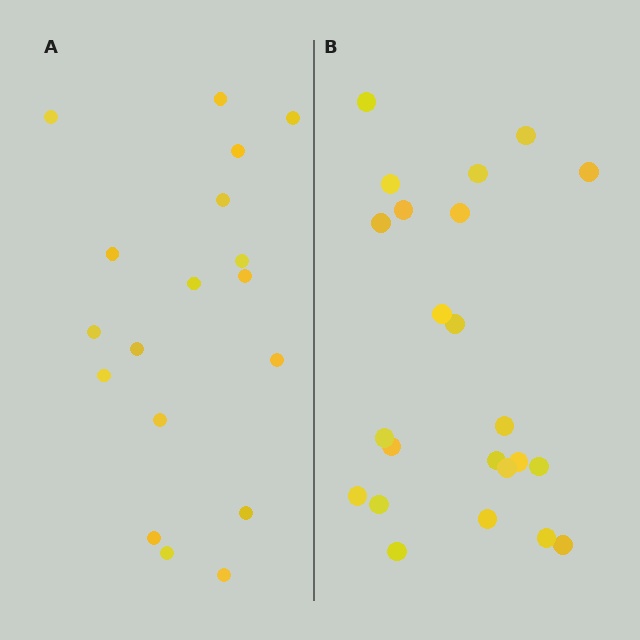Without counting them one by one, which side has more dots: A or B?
Region B (the right region) has more dots.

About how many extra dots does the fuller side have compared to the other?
Region B has about 5 more dots than region A.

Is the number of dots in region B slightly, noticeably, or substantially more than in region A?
Region B has noticeably more, but not dramatically so. The ratio is roughly 1.3 to 1.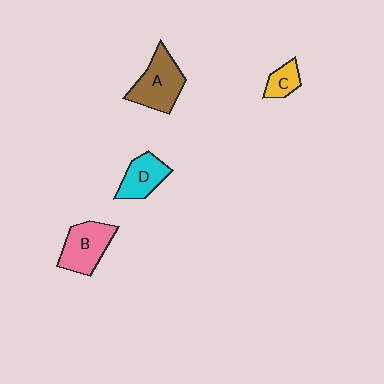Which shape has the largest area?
Shape A (brown).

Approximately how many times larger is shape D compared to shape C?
Approximately 1.7 times.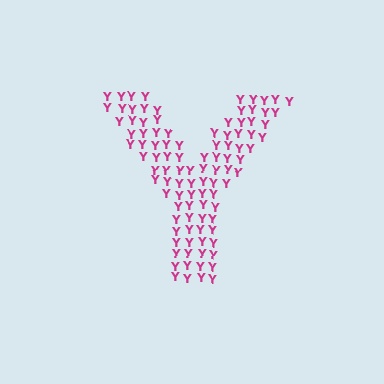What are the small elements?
The small elements are letter Y's.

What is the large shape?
The large shape is the letter Y.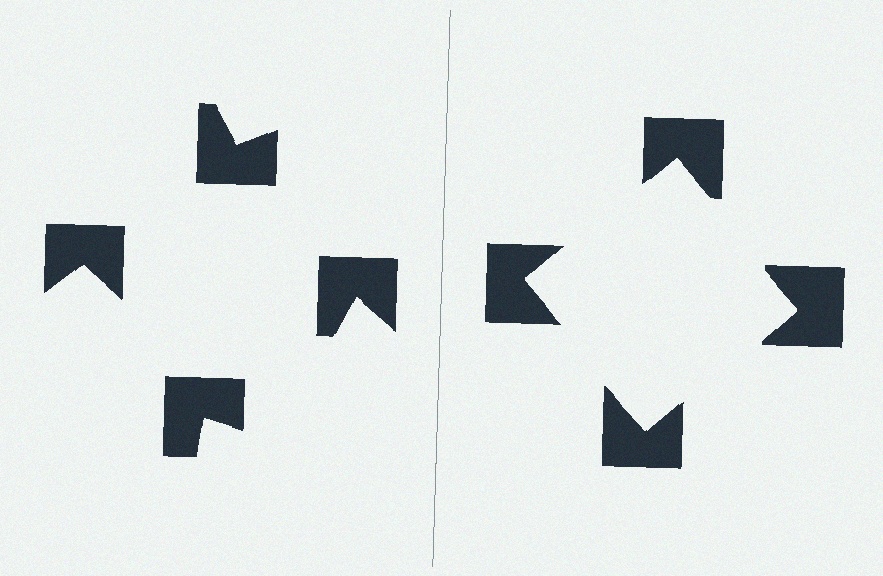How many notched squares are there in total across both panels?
8 — 4 on each side.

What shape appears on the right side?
An illusory square.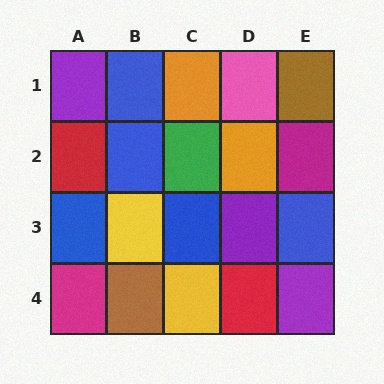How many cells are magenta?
2 cells are magenta.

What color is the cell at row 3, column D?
Purple.